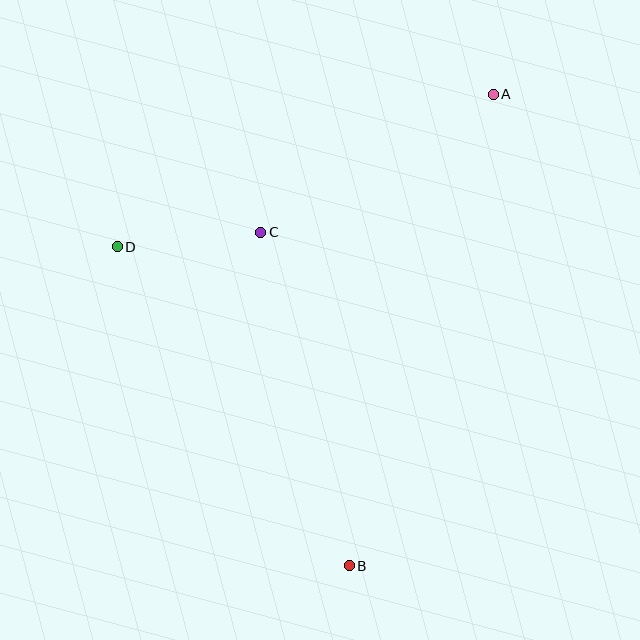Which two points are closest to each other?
Points C and D are closest to each other.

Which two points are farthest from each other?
Points A and B are farthest from each other.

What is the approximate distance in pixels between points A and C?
The distance between A and C is approximately 270 pixels.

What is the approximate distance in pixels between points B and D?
The distance between B and D is approximately 395 pixels.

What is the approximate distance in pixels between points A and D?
The distance between A and D is approximately 406 pixels.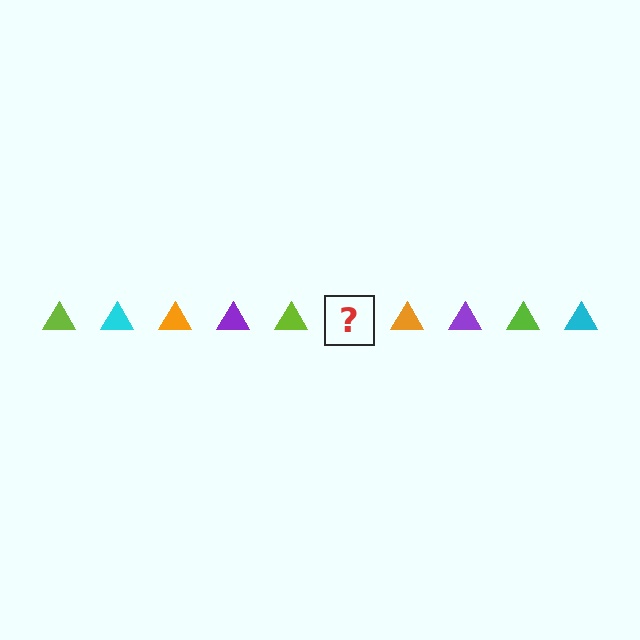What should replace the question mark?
The question mark should be replaced with a cyan triangle.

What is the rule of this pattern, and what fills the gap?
The rule is that the pattern cycles through lime, cyan, orange, purple triangles. The gap should be filled with a cyan triangle.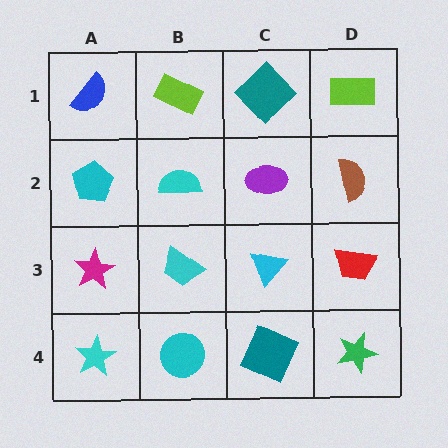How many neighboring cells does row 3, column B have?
4.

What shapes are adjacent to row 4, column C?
A cyan triangle (row 3, column C), a cyan circle (row 4, column B), a green star (row 4, column D).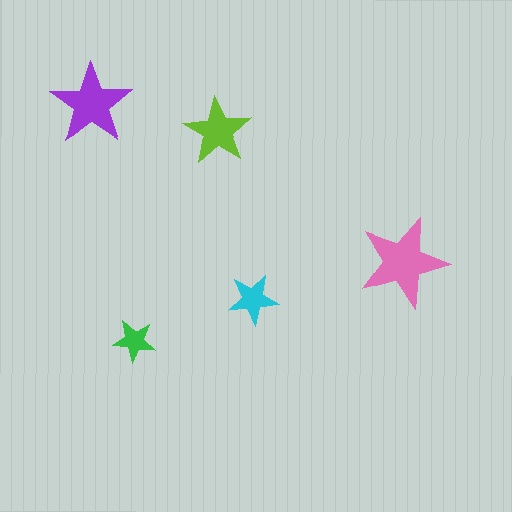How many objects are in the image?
There are 5 objects in the image.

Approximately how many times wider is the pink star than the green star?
About 2 times wider.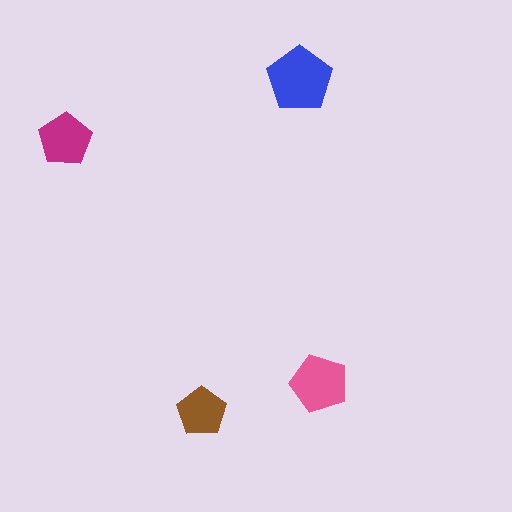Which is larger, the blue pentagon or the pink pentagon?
The blue one.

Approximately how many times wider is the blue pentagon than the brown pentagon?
About 1.5 times wider.